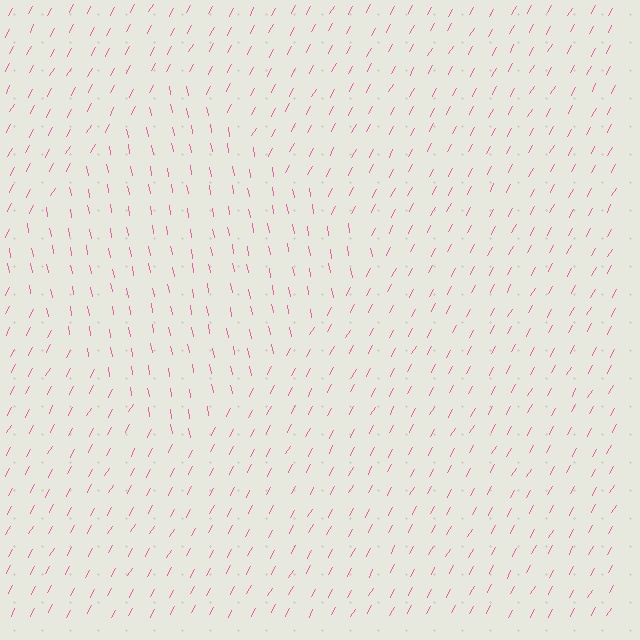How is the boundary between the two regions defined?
The boundary is defined purely by a change in line orientation (approximately 39 degrees difference). All lines are the same color and thickness.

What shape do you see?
I see a diamond.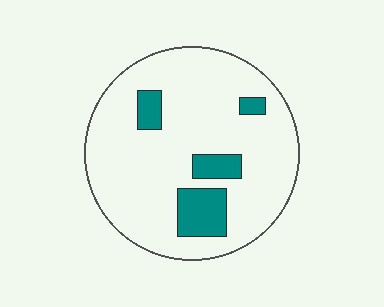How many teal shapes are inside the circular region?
4.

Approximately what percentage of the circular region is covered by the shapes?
Approximately 15%.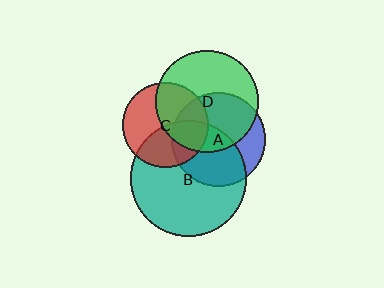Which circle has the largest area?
Circle B (teal).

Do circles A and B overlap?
Yes.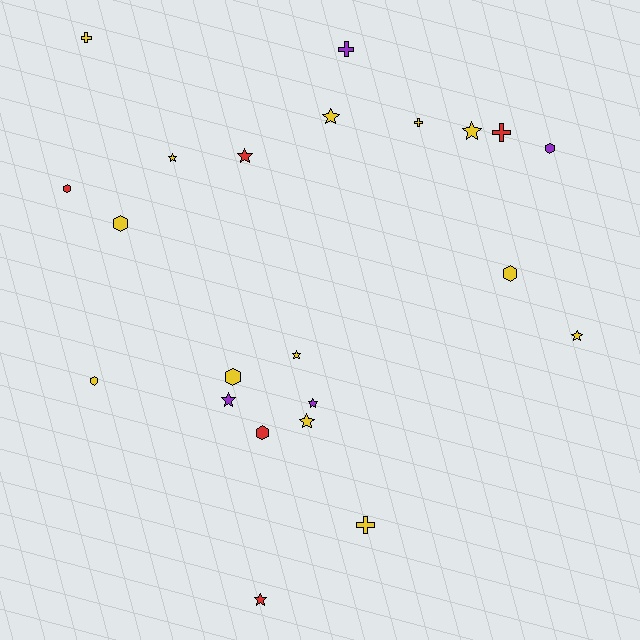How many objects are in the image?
There are 22 objects.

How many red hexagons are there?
There are 2 red hexagons.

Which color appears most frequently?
Yellow, with 13 objects.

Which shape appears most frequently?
Star, with 10 objects.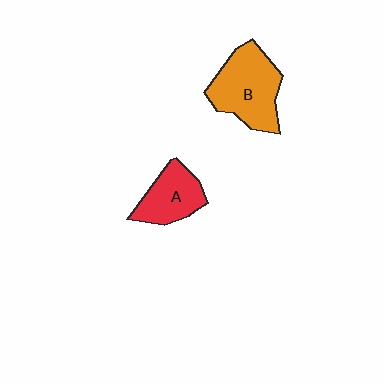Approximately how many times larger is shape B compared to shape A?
Approximately 1.5 times.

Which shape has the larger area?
Shape B (orange).